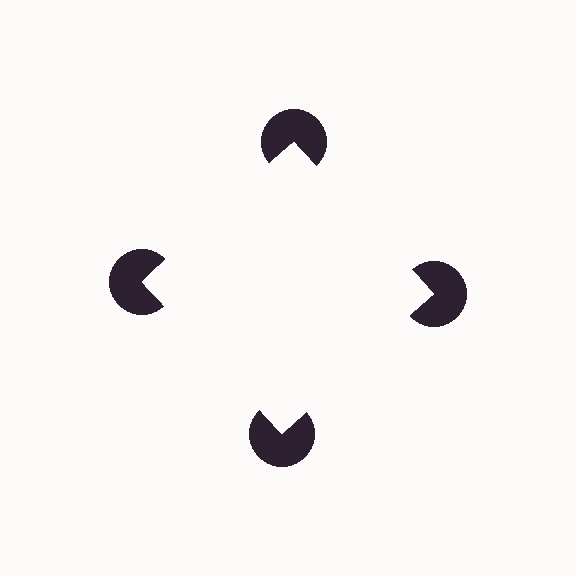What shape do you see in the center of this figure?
An illusory square — its edges are inferred from the aligned wedge cuts in the pac-man discs, not physically drawn.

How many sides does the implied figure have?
4 sides.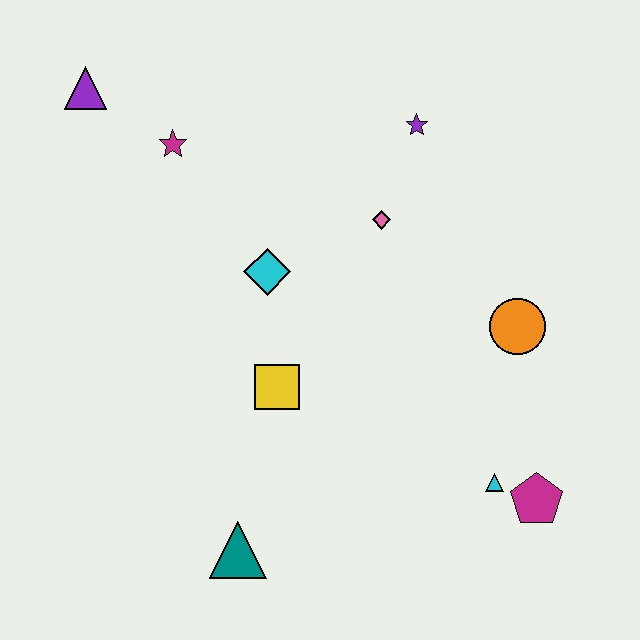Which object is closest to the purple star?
The pink diamond is closest to the purple star.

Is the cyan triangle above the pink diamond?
No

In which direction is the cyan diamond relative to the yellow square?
The cyan diamond is above the yellow square.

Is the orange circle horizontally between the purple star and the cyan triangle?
No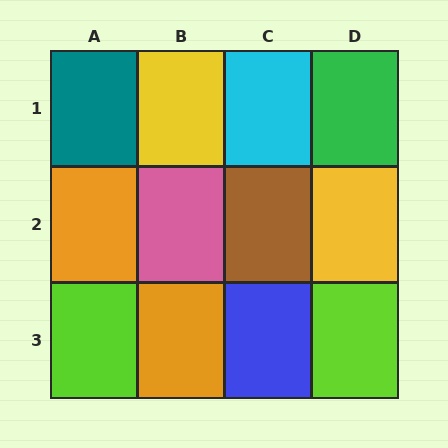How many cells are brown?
1 cell is brown.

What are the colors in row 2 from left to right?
Orange, pink, brown, yellow.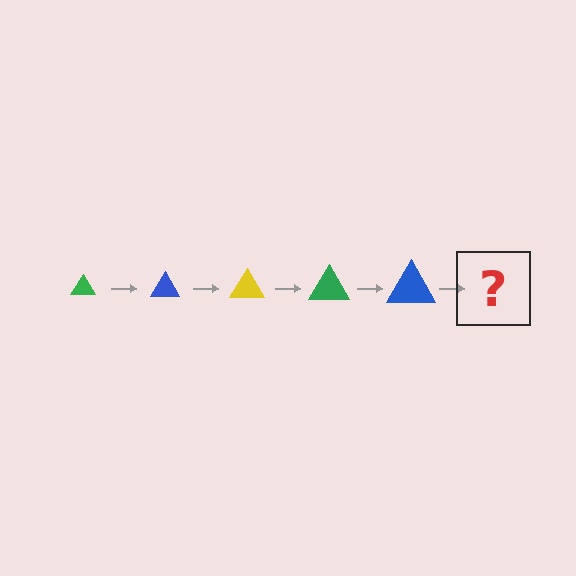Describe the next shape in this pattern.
It should be a yellow triangle, larger than the previous one.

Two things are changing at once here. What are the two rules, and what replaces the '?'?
The two rules are that the triangle grows larger each step and the color cycles through green, blue, and yellow. The '?' should be a yellow triangle, larger than the previous one.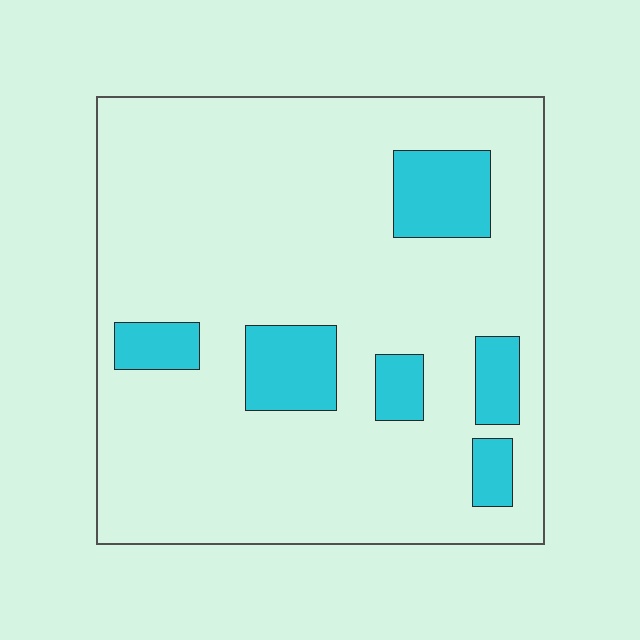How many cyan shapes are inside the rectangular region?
6.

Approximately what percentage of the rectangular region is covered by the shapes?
Approximately 15%.